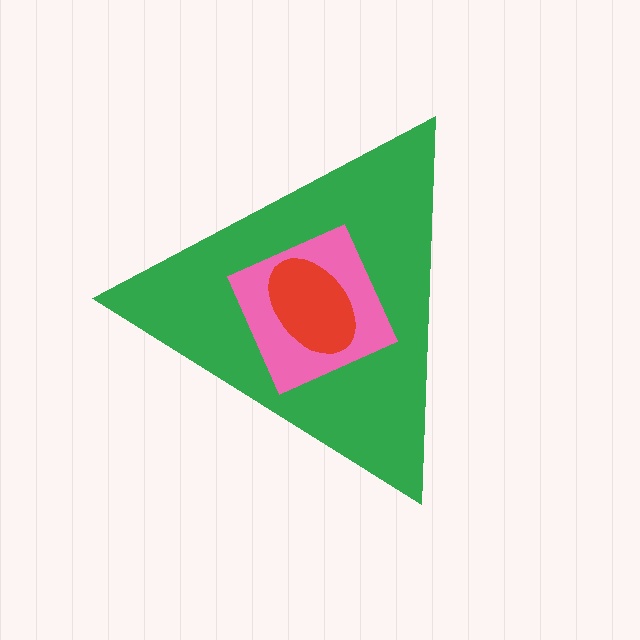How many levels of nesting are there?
3.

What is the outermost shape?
The green triangle.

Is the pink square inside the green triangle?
Yes.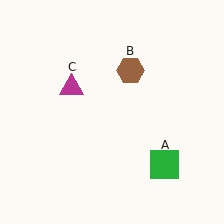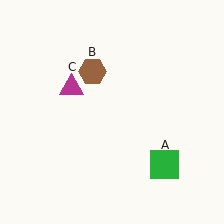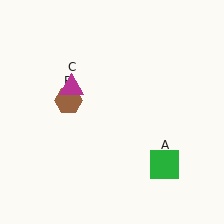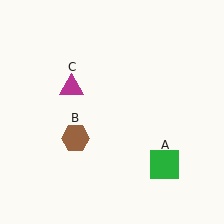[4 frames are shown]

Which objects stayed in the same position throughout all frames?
Green square (object A) and magenta triangle (object C) remained stationary.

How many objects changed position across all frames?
1 object changed position: brown hexagon (object B).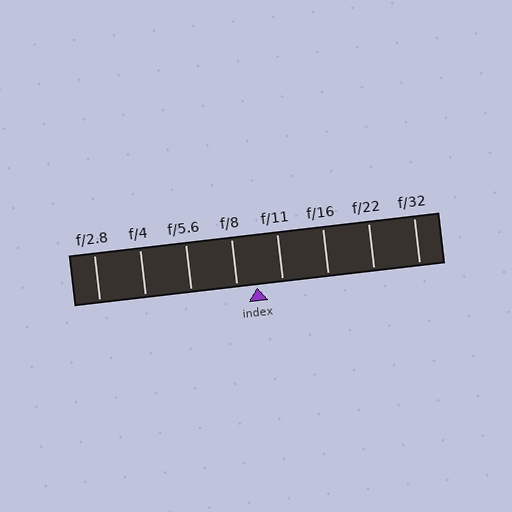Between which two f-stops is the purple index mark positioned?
The index mark is between f/8 and f/11.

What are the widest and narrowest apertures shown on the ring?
The widest aperture shown is f/2.8 and the narrowest is f/32.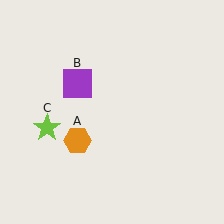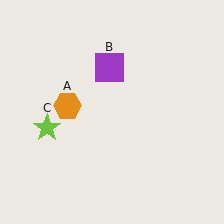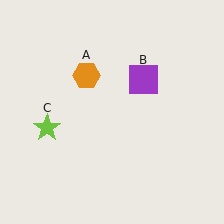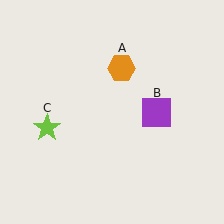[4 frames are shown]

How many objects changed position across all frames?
2 objects changed position: orange hexagon (object A), purple square (object B).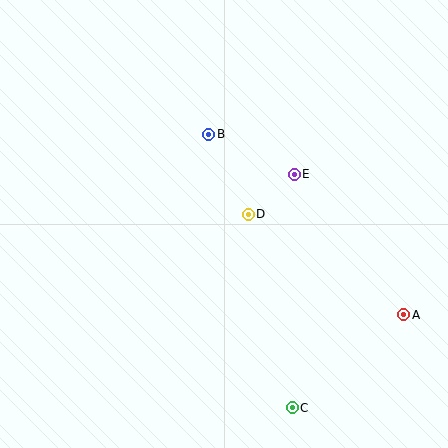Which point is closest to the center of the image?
Point D at (248, 214) is closest to the center.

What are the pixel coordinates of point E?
Point E is at (294, 174).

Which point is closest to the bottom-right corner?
Point A is closest to the bottom-right corner.